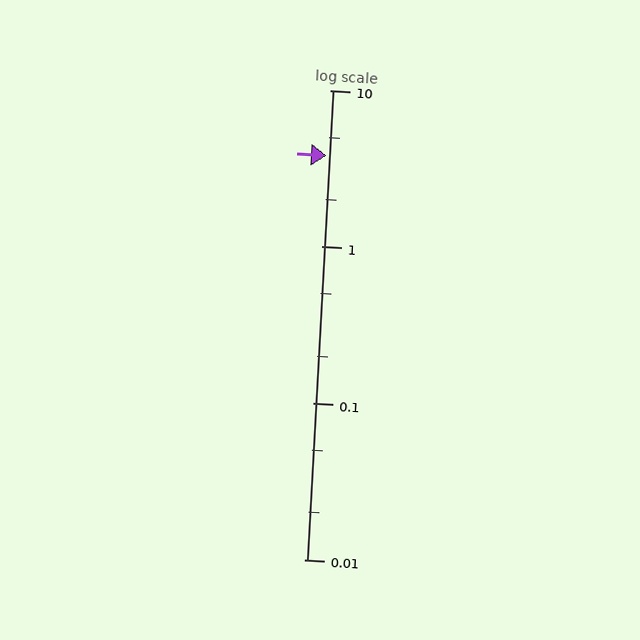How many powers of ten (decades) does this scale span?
The scale spans 3 decades, from 0.01 to 10.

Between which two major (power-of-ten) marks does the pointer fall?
The pointer is between 1 and 10.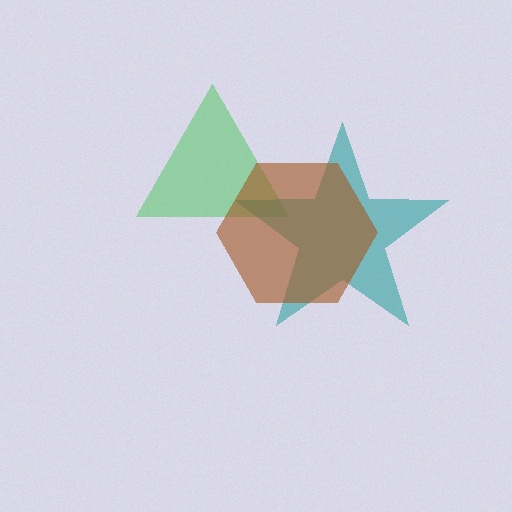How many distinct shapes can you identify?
There are 3 distinct shapes: a green triangle, a teal star, a brown hexagon.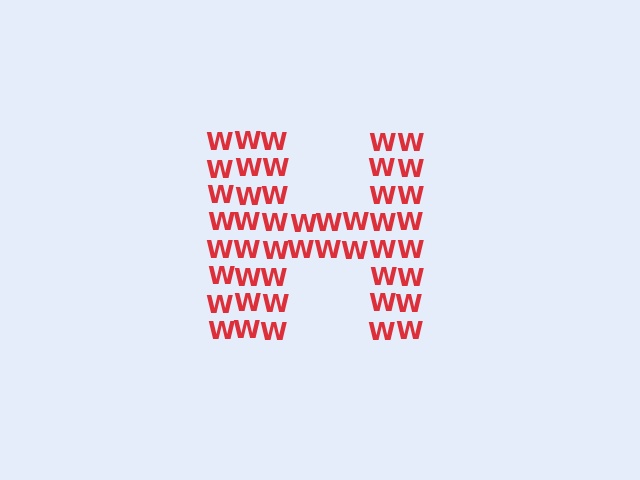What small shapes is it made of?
It is made of small letter W's.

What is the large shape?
The large shape is the letter H.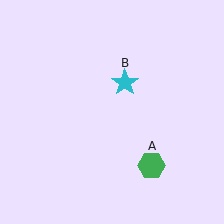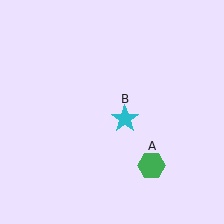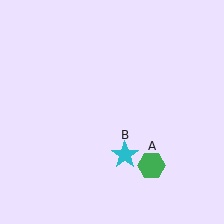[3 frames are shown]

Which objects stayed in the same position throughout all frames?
Green hexagon (object A) remained stationary.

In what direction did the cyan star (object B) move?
The cyan star (object B) moved down.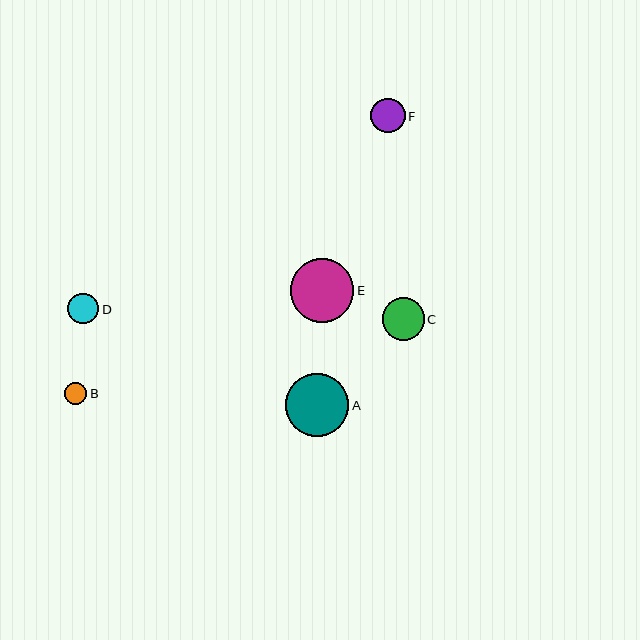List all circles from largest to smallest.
From largest to smallest: A, E, C, F, D, B.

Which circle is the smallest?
Circle B is the smallest with a size of approximately 22 pixels.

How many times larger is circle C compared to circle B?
Circle C is approximately 1.9 times the size of circle B.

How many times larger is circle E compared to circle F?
Circle E is approximately 1.8 times the size of circle F.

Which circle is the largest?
Circle A is the largest with a size of approximately 63 pixels.